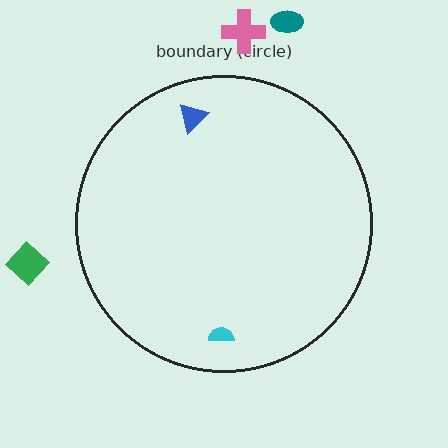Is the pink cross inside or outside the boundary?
Outside.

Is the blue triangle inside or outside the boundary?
Inside.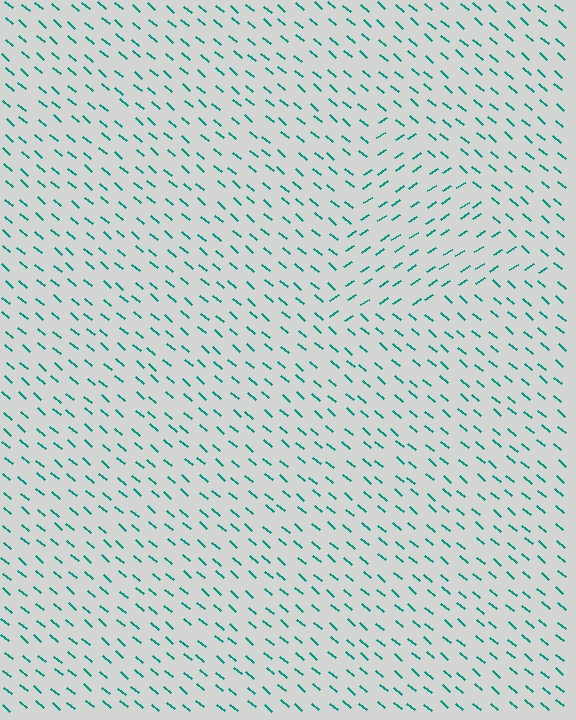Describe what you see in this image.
The image is filled with small teal line segments. A triangle region in the image has lines oriented differently from the surrounding lines, creating a visible texture boundary.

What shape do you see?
I see a triangle.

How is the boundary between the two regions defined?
The boundary is defined purely by a change in line orientation (approximately 73 degrees difference). All lines are the same color and thickness.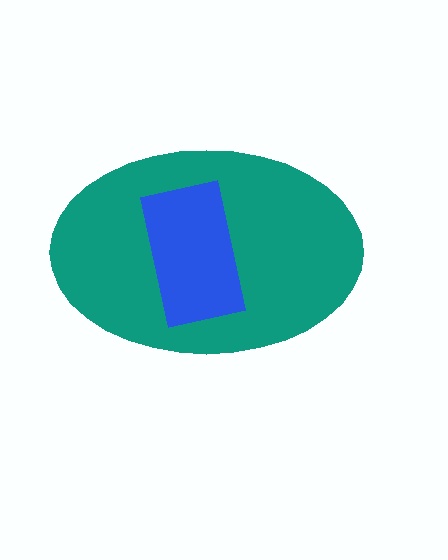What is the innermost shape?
The blue rectangle.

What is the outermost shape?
The teal ellipse.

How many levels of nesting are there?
2.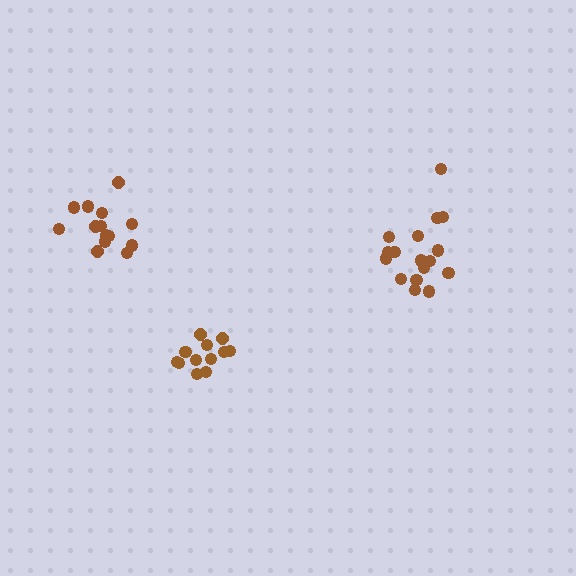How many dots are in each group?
Group 1: 12 dots, Group 2: 17 dots, Group 3: 14 dots (43 total).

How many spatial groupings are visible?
There are 3 spatial groupings.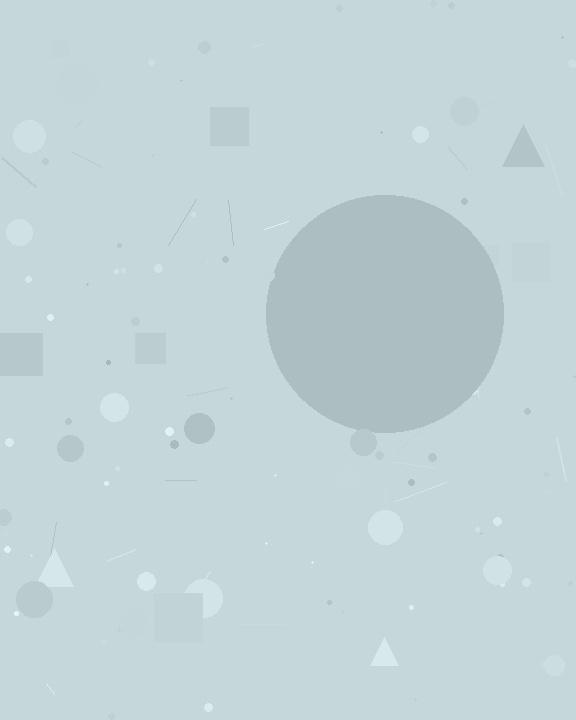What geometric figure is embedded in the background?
A circle is embedded in the background.